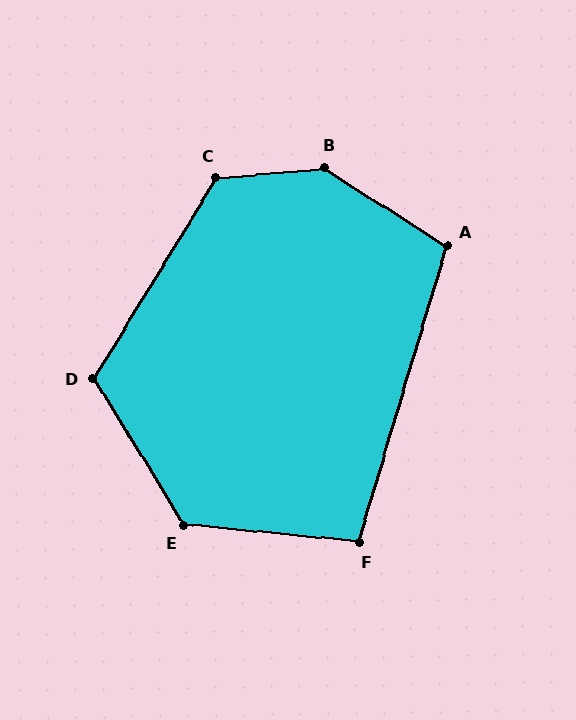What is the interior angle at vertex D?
Approximately 117 degrees (obtuse).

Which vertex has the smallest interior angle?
F, at approximately 101 degrees.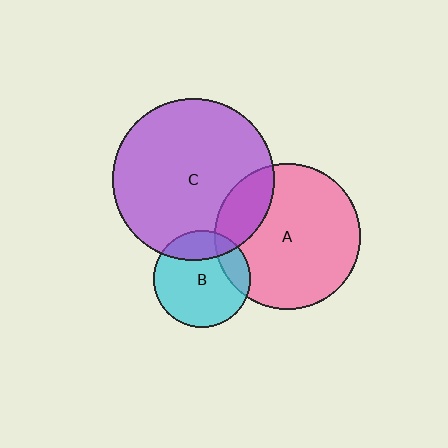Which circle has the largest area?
Circle C (purple).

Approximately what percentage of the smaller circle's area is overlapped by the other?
Approximately 20%.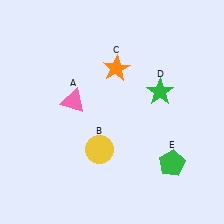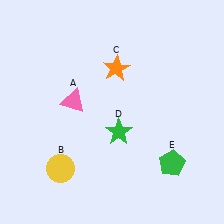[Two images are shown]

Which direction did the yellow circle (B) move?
The yellow circle (B) moved left.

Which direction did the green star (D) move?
The green star (D) moved left.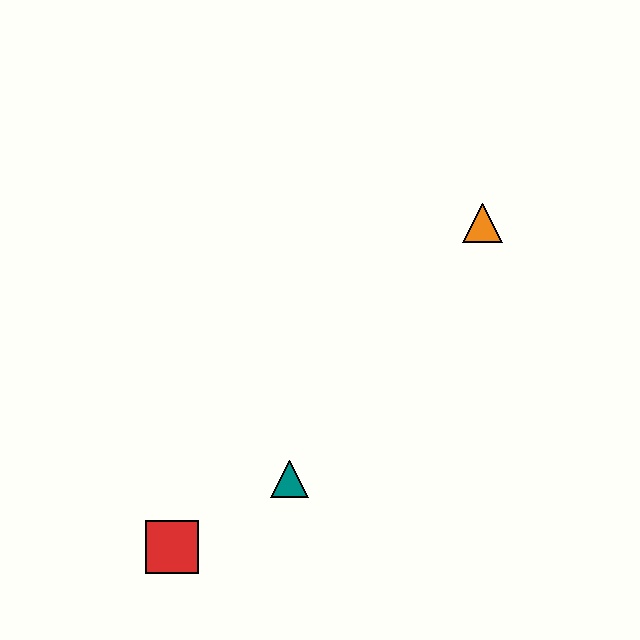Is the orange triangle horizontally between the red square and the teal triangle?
No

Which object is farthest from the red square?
The orange triangle is farthest from the red square.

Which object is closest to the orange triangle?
The teal triangle is closest to the orange triangle.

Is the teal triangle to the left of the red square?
No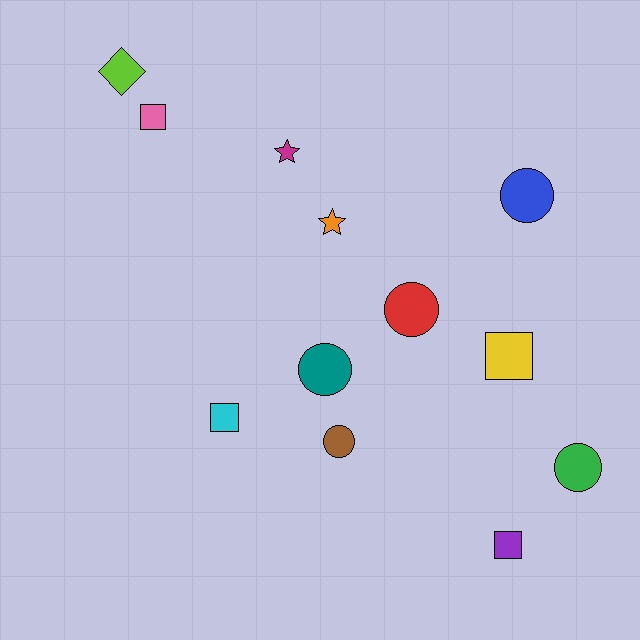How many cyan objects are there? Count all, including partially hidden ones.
There is 1 cyan object.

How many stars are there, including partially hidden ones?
There are 2 stars.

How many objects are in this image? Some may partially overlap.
There are 12 objects.